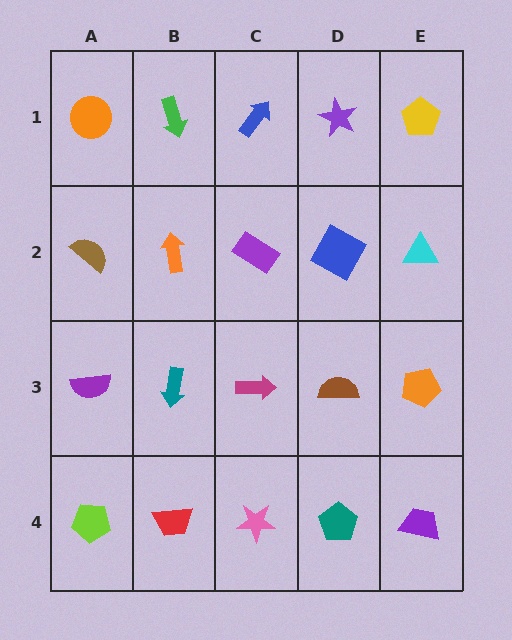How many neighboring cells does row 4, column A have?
2.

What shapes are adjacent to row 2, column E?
A yellow pentagon (row 1, column E), an orange pentagon (row 3, column E), a blue square (row 2, column D).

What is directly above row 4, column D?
A brown semicircle.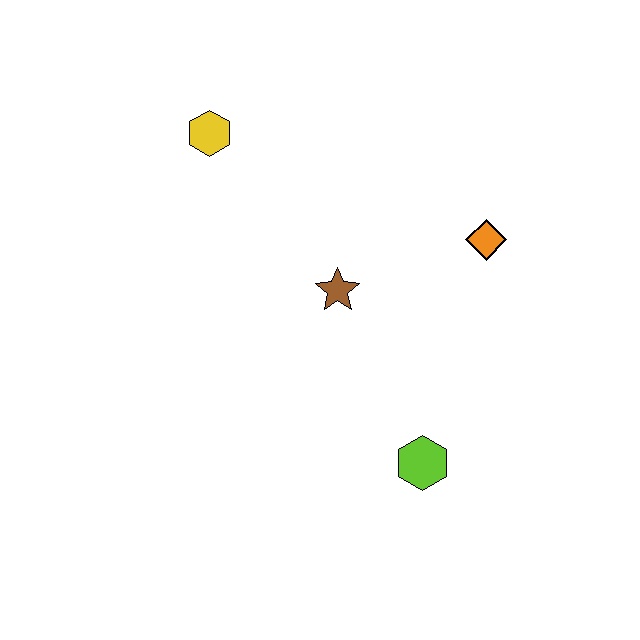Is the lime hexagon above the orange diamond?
No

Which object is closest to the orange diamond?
The brown star is closest to the orange diamond.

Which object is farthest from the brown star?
The yellow hexagon is farthest from the brown star.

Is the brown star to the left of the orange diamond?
Yes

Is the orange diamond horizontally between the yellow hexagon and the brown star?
No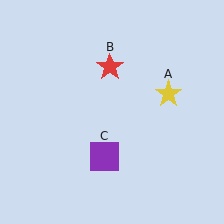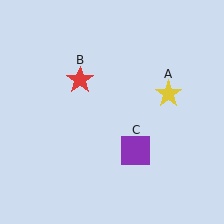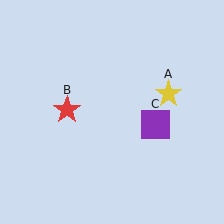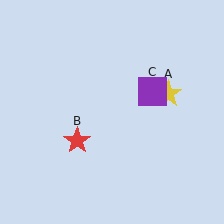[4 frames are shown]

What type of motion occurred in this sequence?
The red star (object B), purple square (object C) rotated counterclockwise around the center of the scene.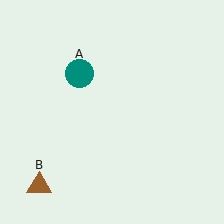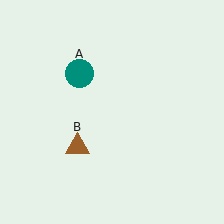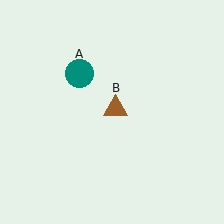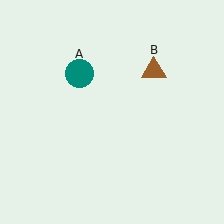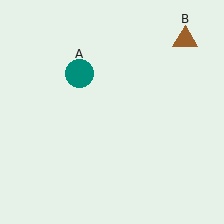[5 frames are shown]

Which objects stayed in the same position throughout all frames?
Teal circle (object A) remained stationary.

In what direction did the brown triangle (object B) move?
The brown triangle (object B) moved up and to the right.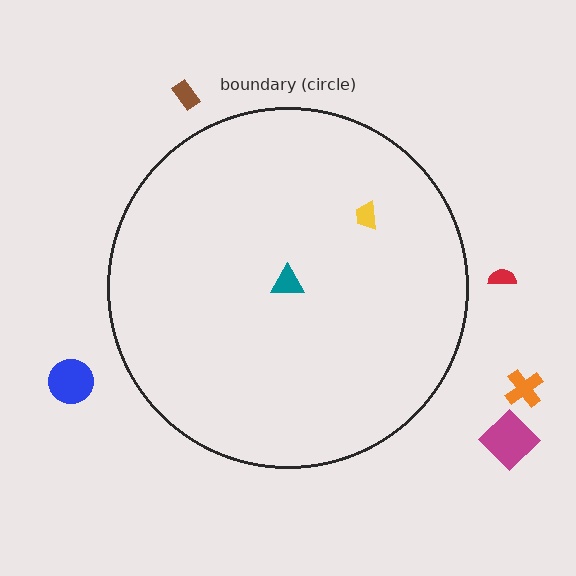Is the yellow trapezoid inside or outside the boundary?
Inside.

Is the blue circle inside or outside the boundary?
Outside.